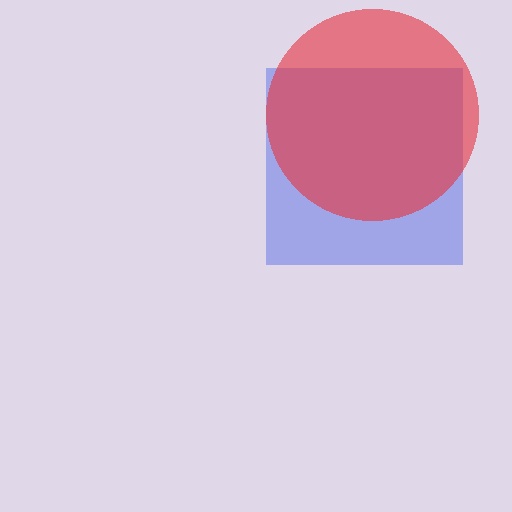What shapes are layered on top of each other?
The layered shapes are: a blue square, a red circle.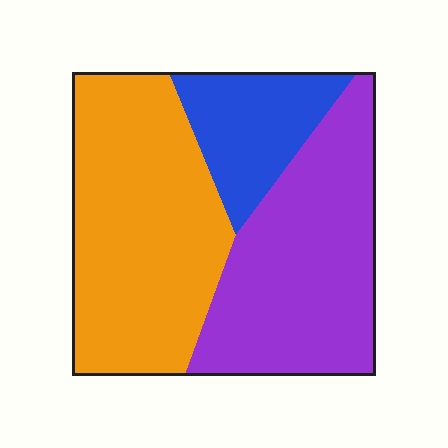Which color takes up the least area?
Blue, at roughly 15%.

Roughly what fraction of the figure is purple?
Purple covers 39% of the figure.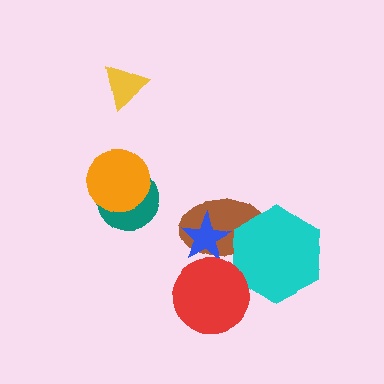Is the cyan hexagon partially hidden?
Yes, it is partially covered by another shape.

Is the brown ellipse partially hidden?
Yes, it is partially covered by another shape.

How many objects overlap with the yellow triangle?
0 objects overlap with the yellow triangle.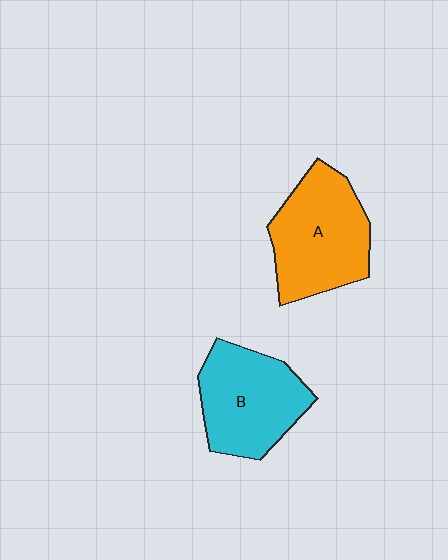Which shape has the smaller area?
Shape B (cyan).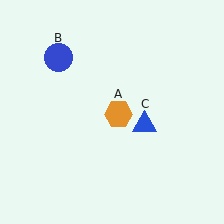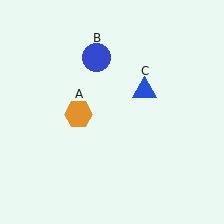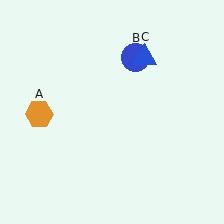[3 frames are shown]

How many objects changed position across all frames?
3 objects changed position: orange hexagon (object A), blue circle (object B), blue triangle (object C).